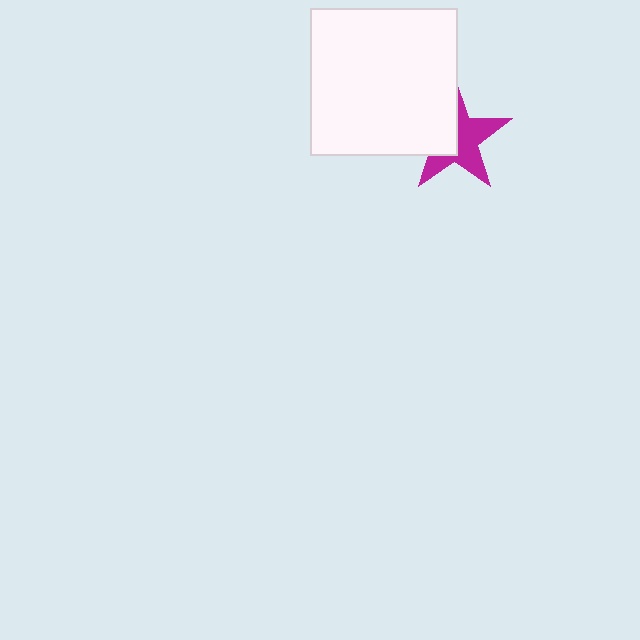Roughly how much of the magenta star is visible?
About half of it is visible (roughly 57%).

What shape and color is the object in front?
The object in front is a white square.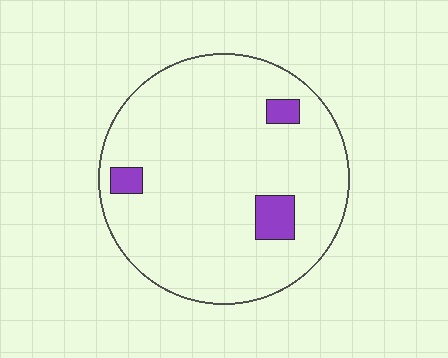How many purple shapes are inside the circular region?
3.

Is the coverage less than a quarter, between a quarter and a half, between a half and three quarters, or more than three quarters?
Less than a quarter.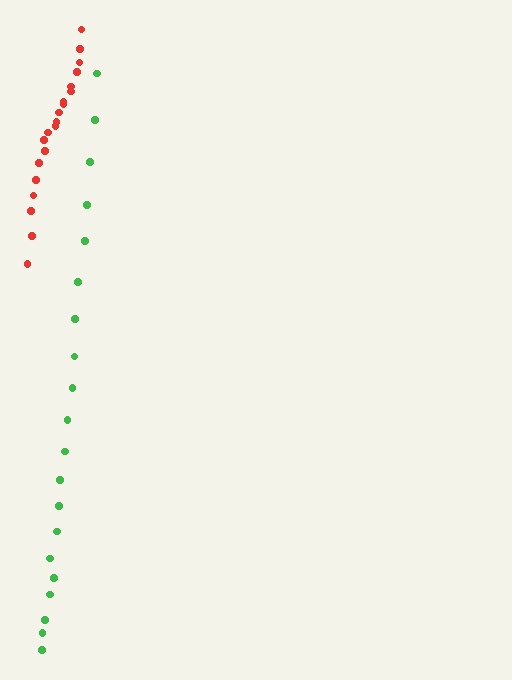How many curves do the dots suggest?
There are 2 distinct paths.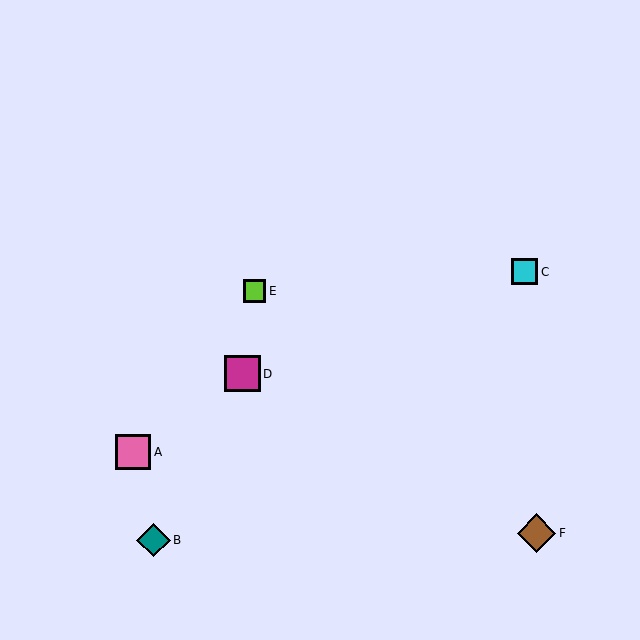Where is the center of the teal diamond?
The center of the teal diamond is at (154, 540).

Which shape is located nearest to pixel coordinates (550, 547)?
The brown diamond (labeled F) at (537, 533) is nearest to that location.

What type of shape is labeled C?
Shape C is a cyan square.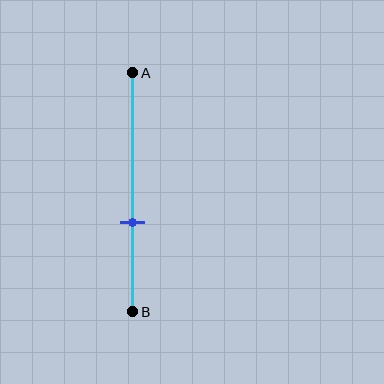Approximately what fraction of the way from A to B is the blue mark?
The blue mark is approximately 60% of the way from A to B.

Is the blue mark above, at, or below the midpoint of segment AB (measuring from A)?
The blue mark is below the midpoint of segment AB.